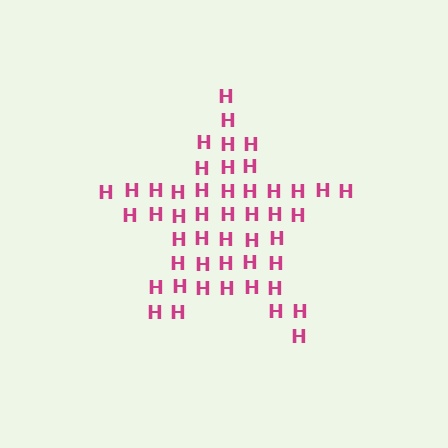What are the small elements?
The small elements are letter H's.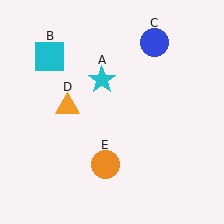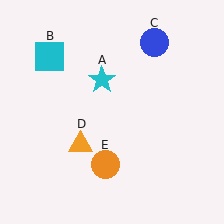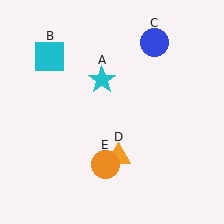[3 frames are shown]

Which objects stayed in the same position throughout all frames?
Cyan star (object A) and cyan square (object B) and blue circle (object C) and orange circle (object E) remained stationary.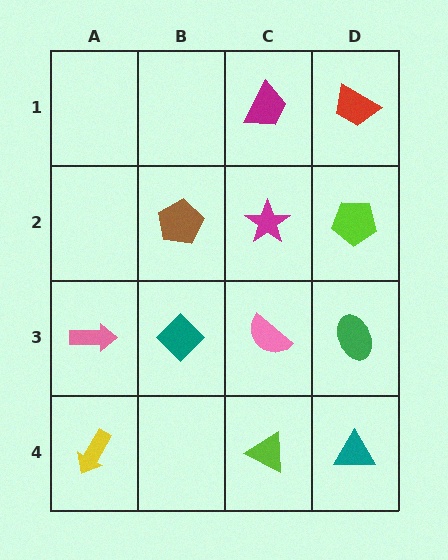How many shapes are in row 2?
3 shapes.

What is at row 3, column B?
A teal diamond.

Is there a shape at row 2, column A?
No, that cell is empty.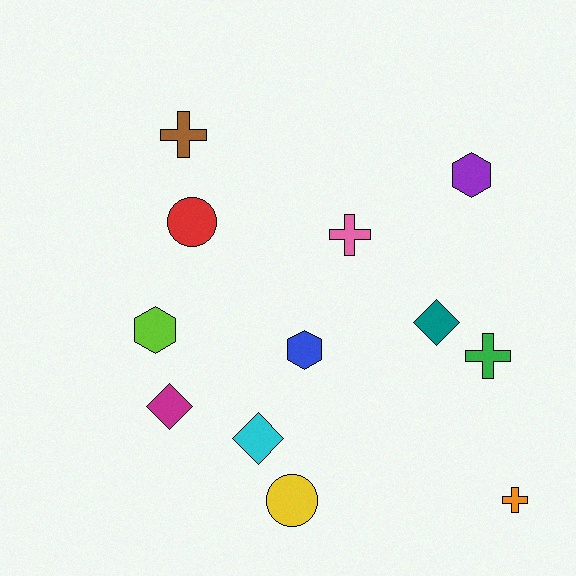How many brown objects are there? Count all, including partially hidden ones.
There is 1 brown object.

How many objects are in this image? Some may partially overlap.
There are 12 objects.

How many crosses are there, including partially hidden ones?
There are 4 crosses.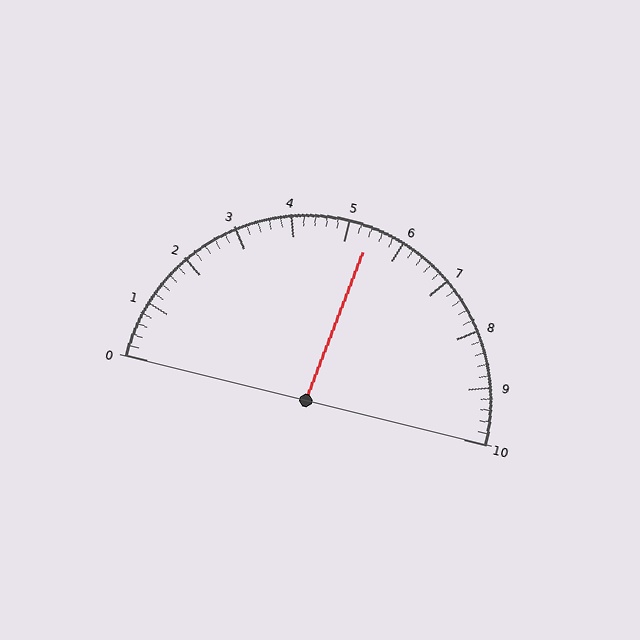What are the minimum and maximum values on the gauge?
The gauge ranges from 0 to 10.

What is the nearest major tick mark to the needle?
The nearest major tick mark is 5.